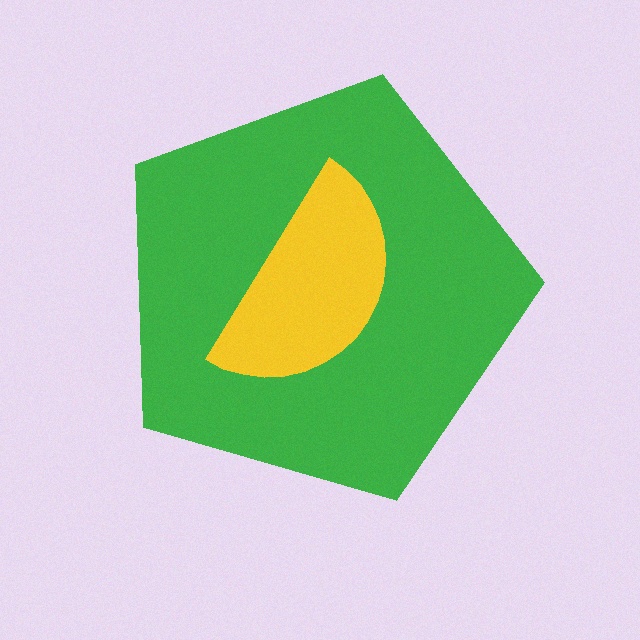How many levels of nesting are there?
2.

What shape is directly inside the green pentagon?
The yellow semicircle.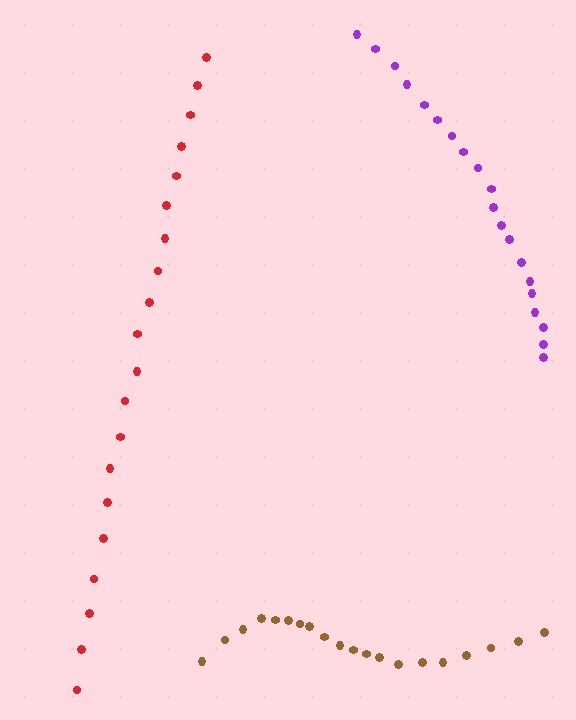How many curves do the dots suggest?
There are 3 distinct paths.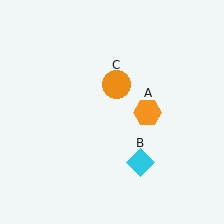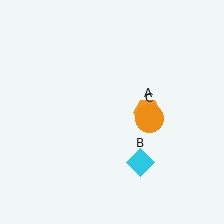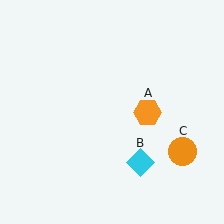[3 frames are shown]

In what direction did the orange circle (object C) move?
The orange circle (object C) moved down and to the right.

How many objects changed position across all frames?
1 object changed position: orange circle (object C).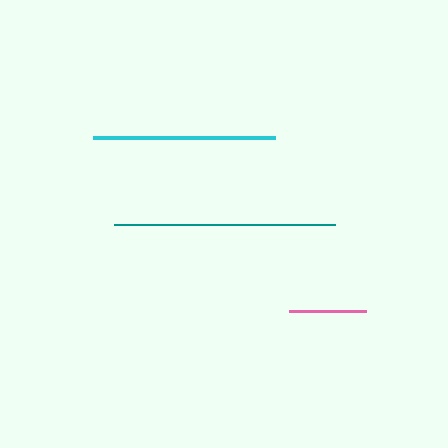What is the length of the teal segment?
The teal segment is approximately 221 pixels long.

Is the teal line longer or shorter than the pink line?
The teal line is longer than the pink line.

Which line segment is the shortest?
The pink line is the shortest at approximately 77 pixels.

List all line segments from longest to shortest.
From longest to shortest: teal, cyan, pink.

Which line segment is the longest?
The teal line is the longest at approximately 221 pixels.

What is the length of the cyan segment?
The cyan segment is approximately 182 pixels long.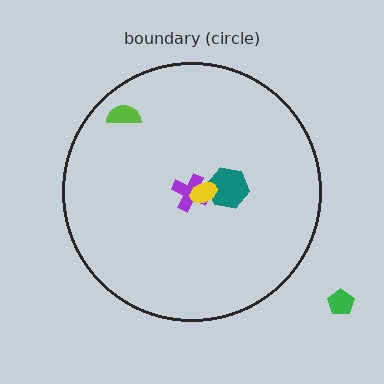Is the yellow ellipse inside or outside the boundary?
Inside.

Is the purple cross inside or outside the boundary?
Inside.